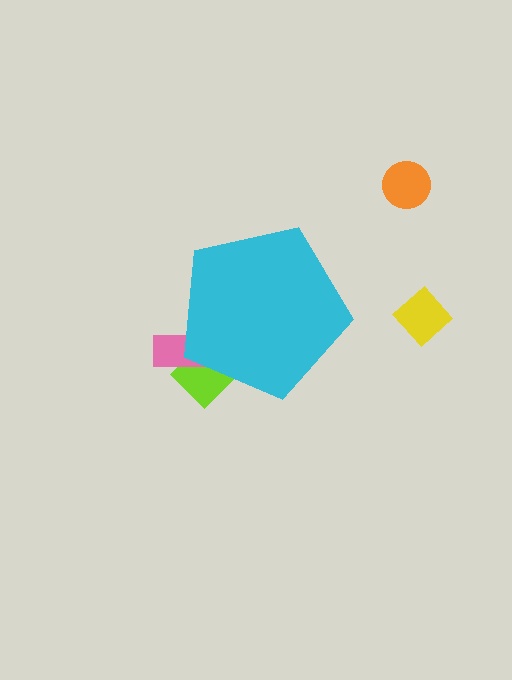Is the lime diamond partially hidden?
Yes, the lime diamond is partially hidden behind the cyan pentagon.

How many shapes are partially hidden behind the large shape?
2 shapes are partially hidden.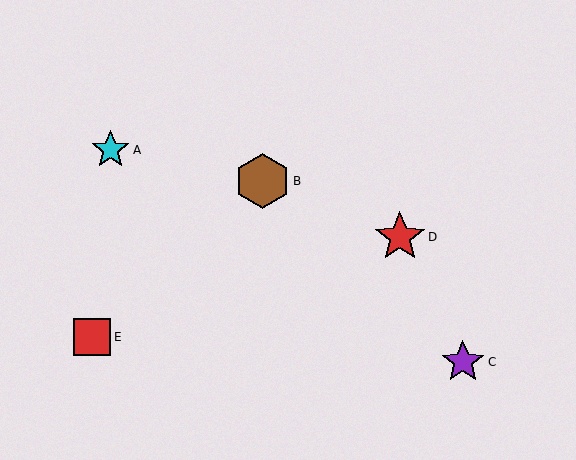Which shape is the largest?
The brown hexagon (labeled B) is the largest.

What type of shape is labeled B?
Shape B is a brown hexagon.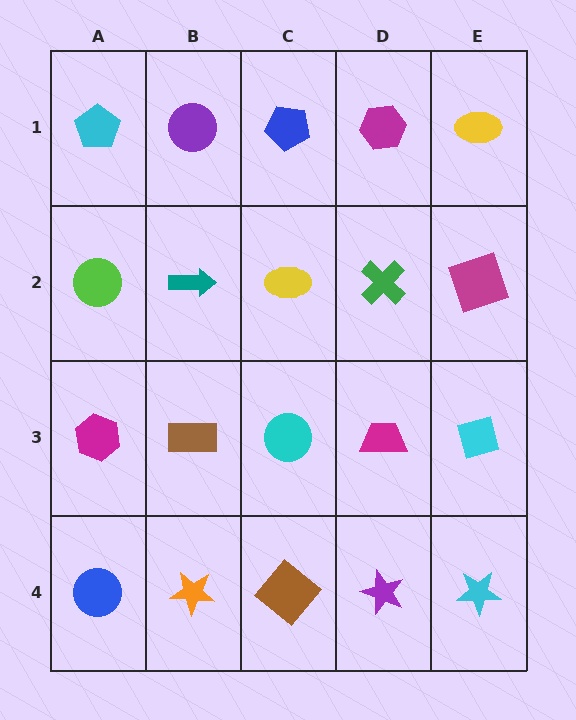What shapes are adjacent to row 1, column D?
A green cross (row 2, column D), a blue pentagon (row 1, column C), a yellow ellipse (row 1, column E).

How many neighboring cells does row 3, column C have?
4.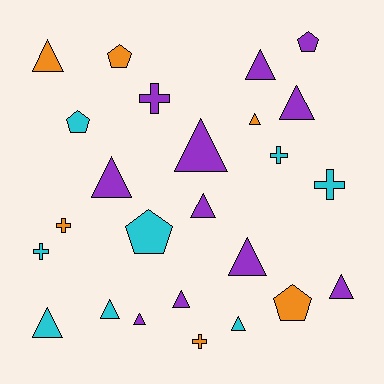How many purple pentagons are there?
There is 1 purple pentagon.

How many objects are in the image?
There are 25 objects.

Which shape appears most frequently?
Triangle, with 14 objects.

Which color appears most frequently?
Purple, with 11 objects.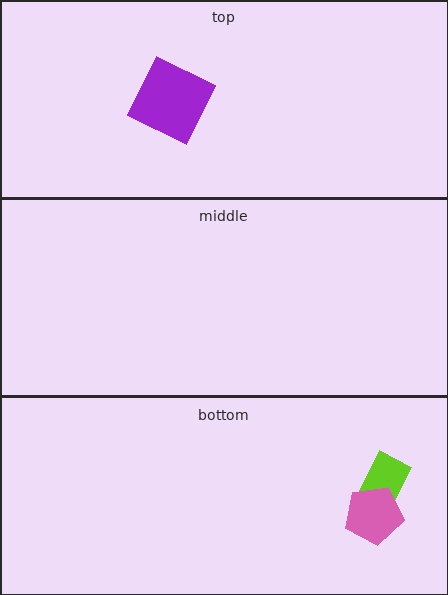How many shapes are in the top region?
1.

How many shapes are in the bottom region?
2.